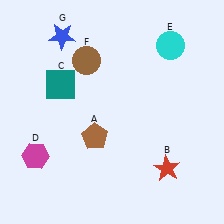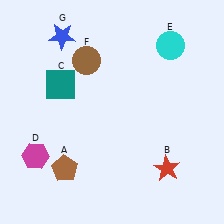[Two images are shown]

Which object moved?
The brown pentagon (A) moved down.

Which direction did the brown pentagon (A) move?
The brown pentagon (A) moved down.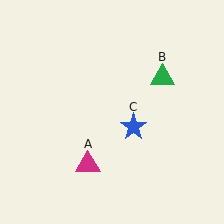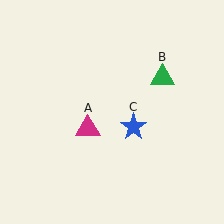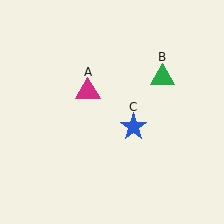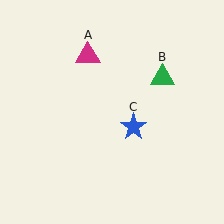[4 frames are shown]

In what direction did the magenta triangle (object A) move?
The magenta triangle (object A) moved up.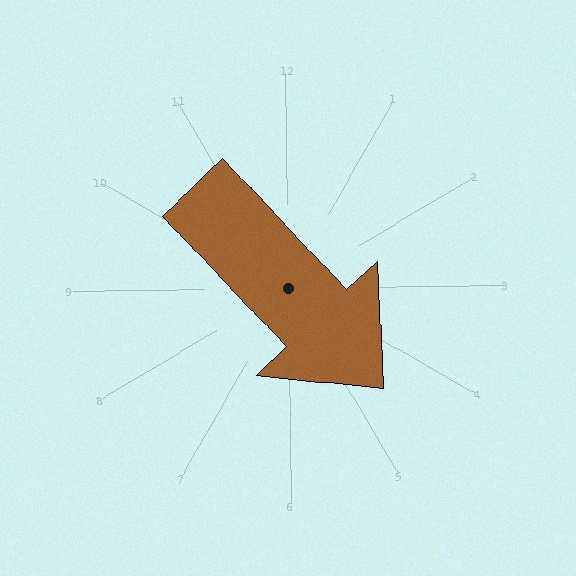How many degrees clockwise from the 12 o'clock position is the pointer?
Approximately 137 degrees.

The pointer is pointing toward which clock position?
Roughly 5 o'clock.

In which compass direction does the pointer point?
Southeast.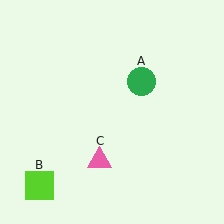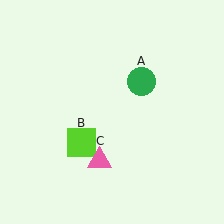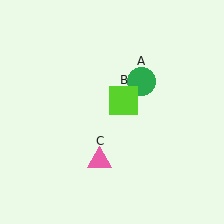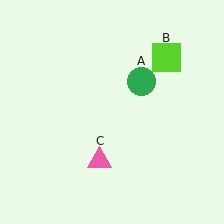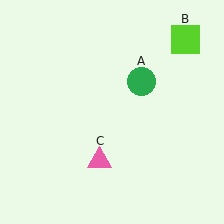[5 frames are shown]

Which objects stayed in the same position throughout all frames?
Green circle (object A) and pink triangle (object C) remained stationary.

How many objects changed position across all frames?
1 object changed position: lime square (object B).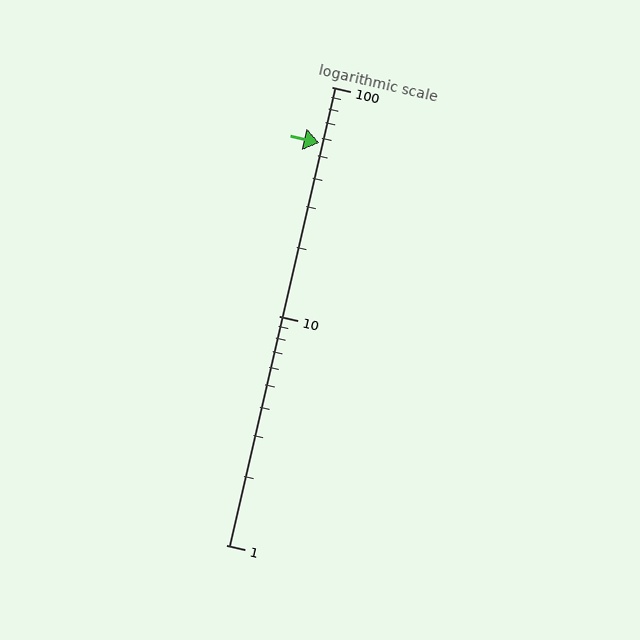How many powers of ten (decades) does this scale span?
The scale spans 2 decades, from 1 to 100.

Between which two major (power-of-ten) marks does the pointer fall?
The pointer is between 10 and 100.